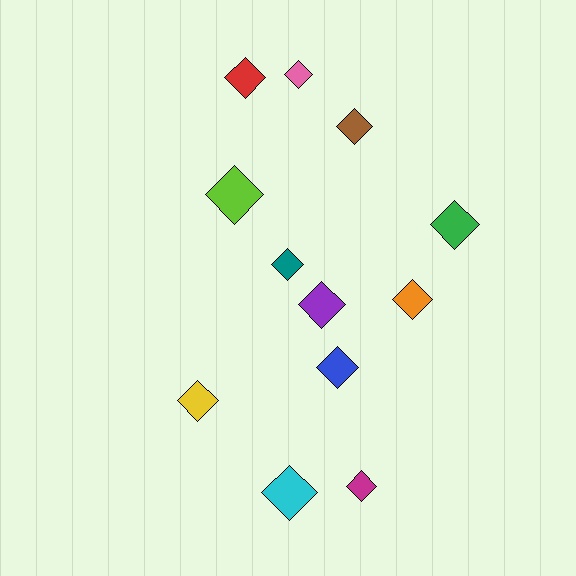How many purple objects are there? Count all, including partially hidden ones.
There is 1 purple object.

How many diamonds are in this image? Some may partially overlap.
There are 12 diamonds.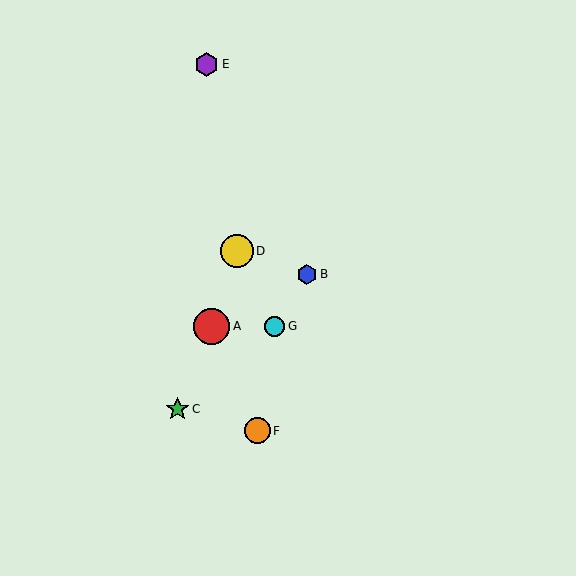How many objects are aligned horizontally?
2 objects (A, G) are aligned horizontally.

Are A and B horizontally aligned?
No, A is at y≈326 and B is at y≈274.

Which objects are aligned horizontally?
Objects A, G are aligned horizontally.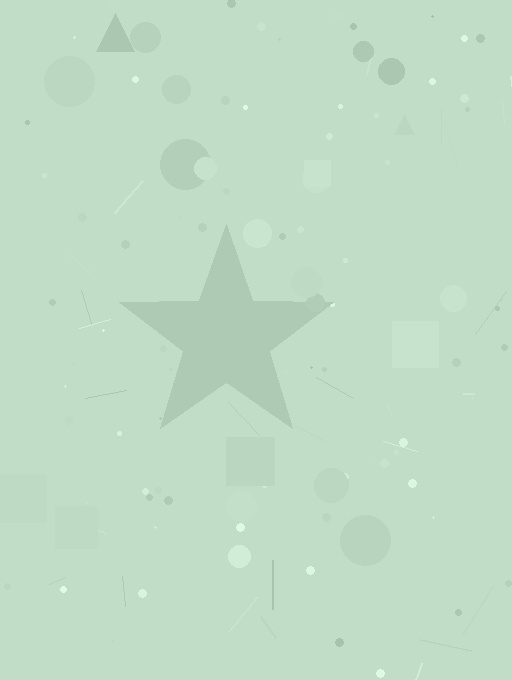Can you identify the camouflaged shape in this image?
The camouflaged shape is a star.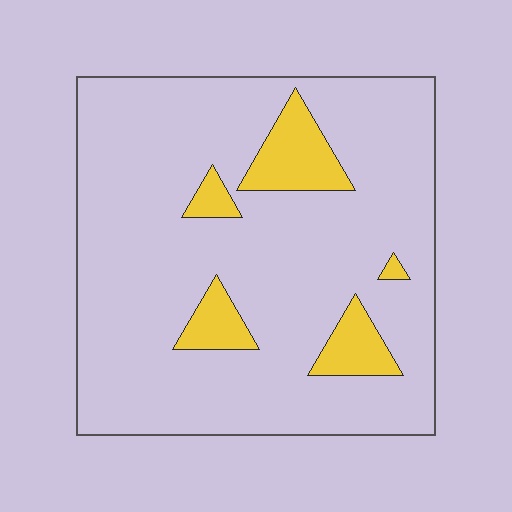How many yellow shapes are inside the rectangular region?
5.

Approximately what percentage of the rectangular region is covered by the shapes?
Approximately 10%.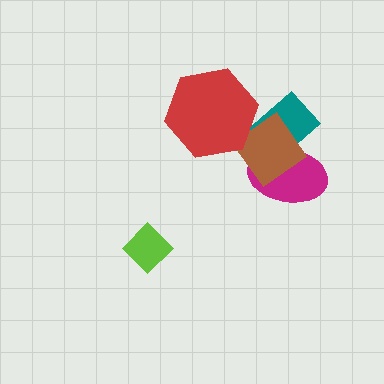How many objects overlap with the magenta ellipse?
2 objects overlap with the magenta ellipse.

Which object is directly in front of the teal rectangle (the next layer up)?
The magenta ellipse is directly in front of the teal rectangle.